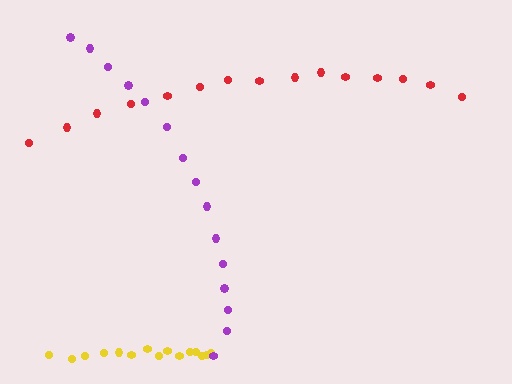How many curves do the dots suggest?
There are 3 distinct paths.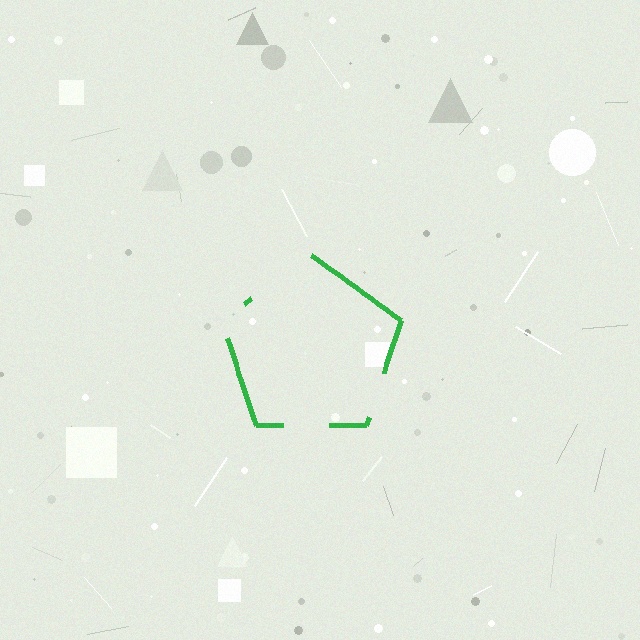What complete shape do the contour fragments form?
The contour fragments form a pentagon.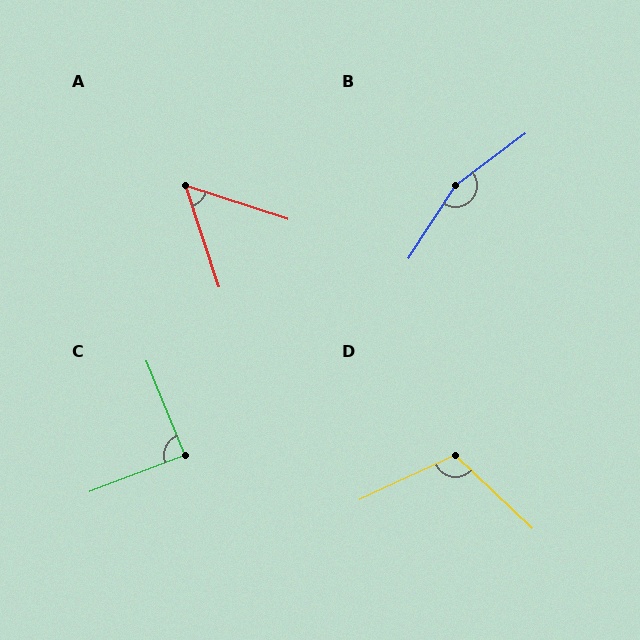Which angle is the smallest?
A, at approximately 54 degrees.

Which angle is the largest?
B, at approximately 159 degrees.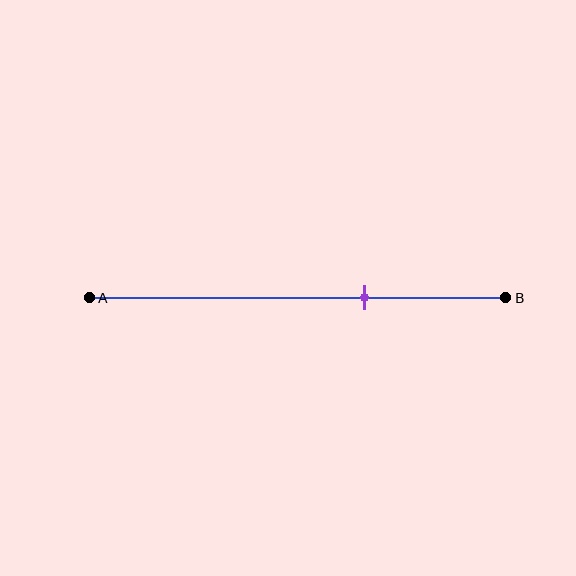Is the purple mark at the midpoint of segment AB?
No, the mark is at about 65% from A, not at the 50% midpoint.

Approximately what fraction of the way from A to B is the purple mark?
The purple mark is approximately 65% of the way from A to B.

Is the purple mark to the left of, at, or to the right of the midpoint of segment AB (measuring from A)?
The purple mark is to the right of the midpoint of segment AB.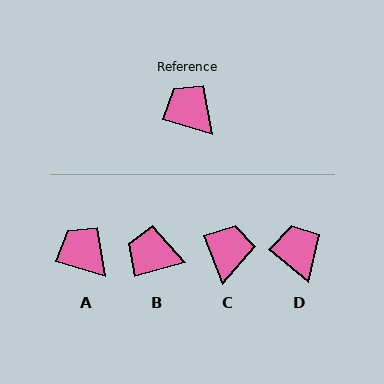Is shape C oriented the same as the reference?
No, it is off by about 52 degrees.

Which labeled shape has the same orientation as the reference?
A.